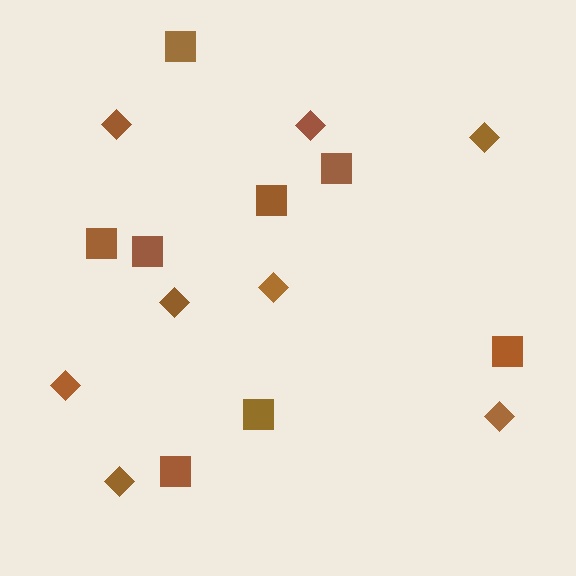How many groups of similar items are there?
There are 2 groups: one group of diamonds (8) and one group of squares (8).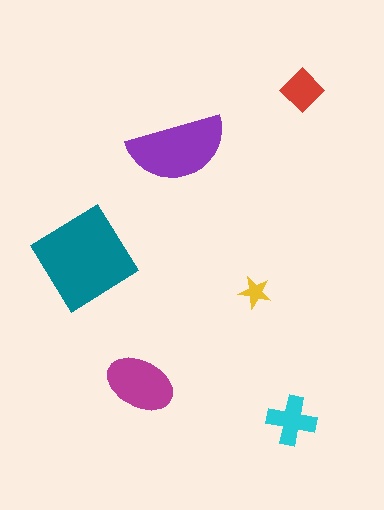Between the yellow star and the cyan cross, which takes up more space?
The cyan cross.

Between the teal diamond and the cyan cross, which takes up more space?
The teal diamond.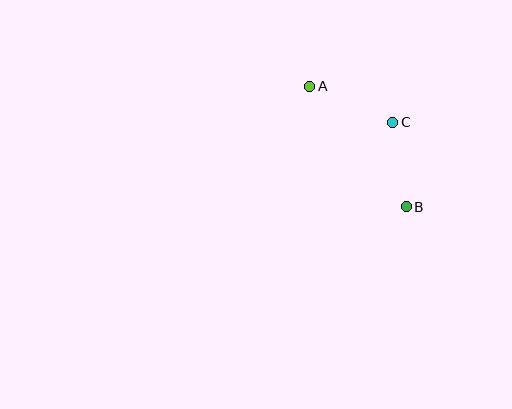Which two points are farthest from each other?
Points A and B are farthest from each other.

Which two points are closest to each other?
Points B and C are closest to each other.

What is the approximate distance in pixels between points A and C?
The distance between A and C is approximately 91 pixels.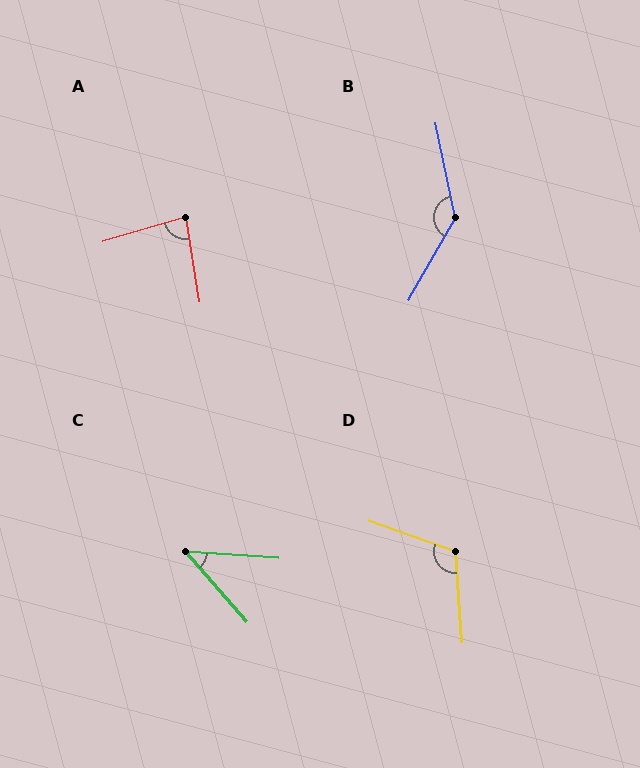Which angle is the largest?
B, at approximately 139 degrees.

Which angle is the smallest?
C, at approximately 45 degrees.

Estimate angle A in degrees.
Approximately 83 degrees.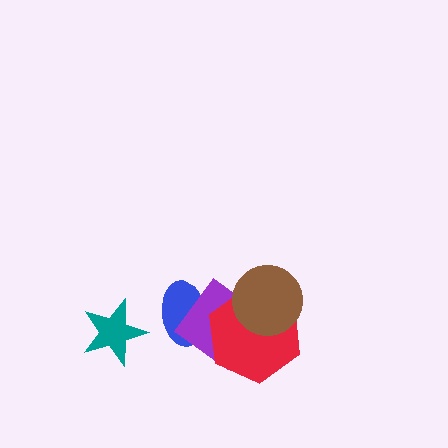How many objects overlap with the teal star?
0 objects overlap with the teal star.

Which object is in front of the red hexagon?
The brown circle is in front of the red hexagon.